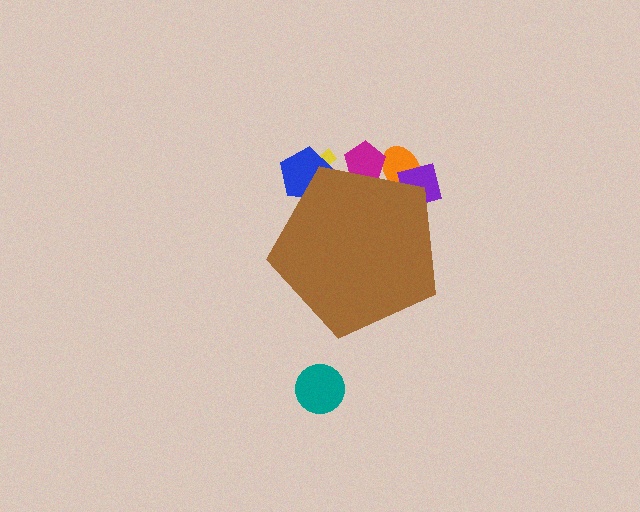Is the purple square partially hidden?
Yes, the purple square is partially hidden behind the brown pentagon.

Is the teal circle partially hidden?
No, the teal circle is fully visible.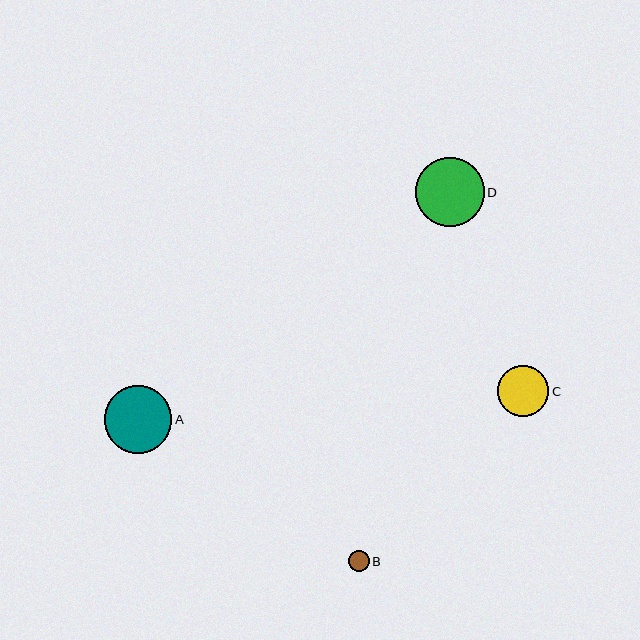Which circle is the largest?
Circle D is the largest with a size of approximately 69 pixels.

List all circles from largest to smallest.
From largest to smallest: D, A, C, B.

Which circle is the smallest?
Circle B is the smallest with a size of approximately 21 pixels.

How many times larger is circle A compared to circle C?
Circle A is approximately 1.3 times the size of circle C.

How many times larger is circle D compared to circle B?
Circle D is approximately 3.3 times the size of circle B.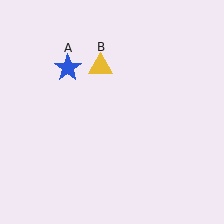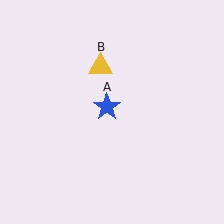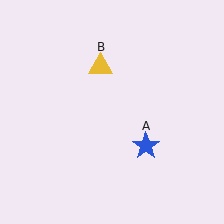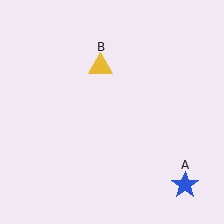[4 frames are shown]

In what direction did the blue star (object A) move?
The blue star (object A) moved down and to the right.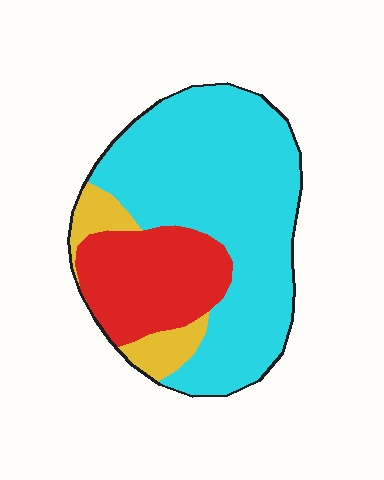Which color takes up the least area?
Yellow, at roughly 10%.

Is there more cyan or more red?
Cyan.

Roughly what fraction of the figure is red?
Red takes up between a sixth and a third of the figure.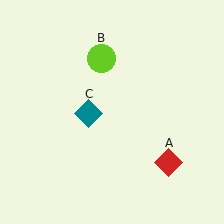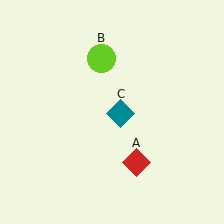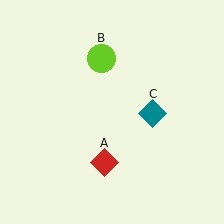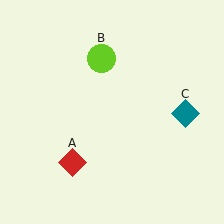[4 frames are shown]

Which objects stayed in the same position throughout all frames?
Lime circle (object B) remained stationary.